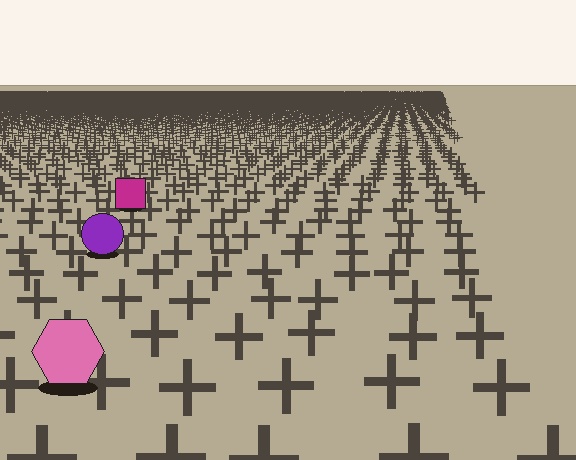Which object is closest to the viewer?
The pink hexagon is closest. The texture marks near it are larger and more spread out.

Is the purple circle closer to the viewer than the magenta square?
Yes. The purple circle is closer — you can tell from the texture gradient: the ground texture is coarser near it.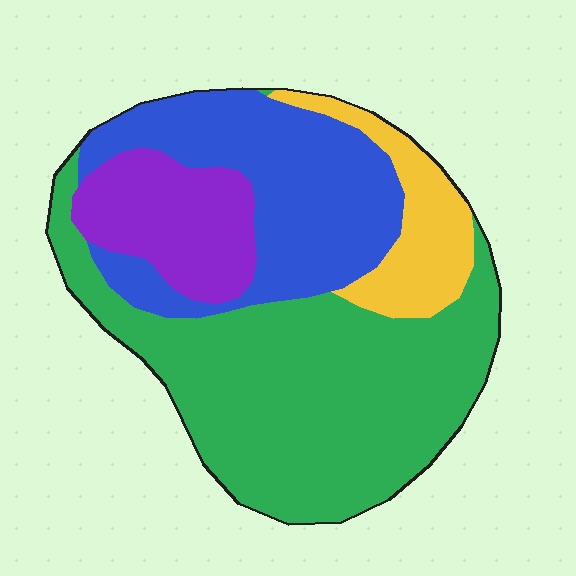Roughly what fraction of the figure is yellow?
Yellow takes up about one tenth (1/10) of the figure.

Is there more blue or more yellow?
Blue.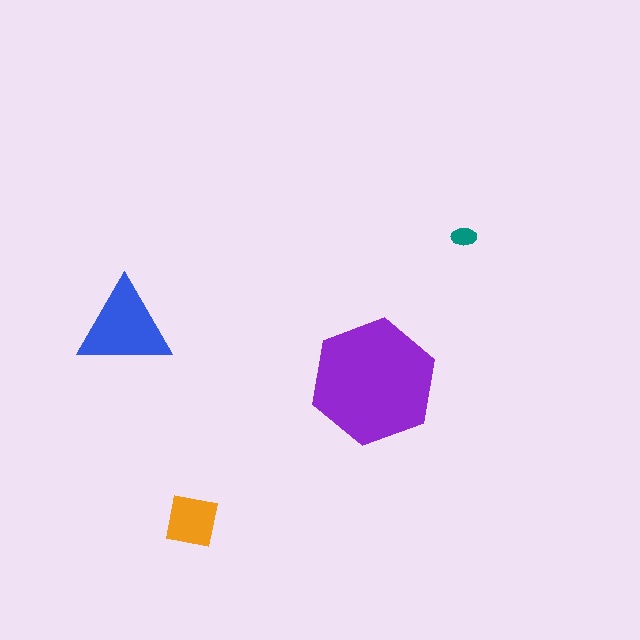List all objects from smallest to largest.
The teal ellipse, the orange square, the blue triangle, the purple hexagon.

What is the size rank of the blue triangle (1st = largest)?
2nd.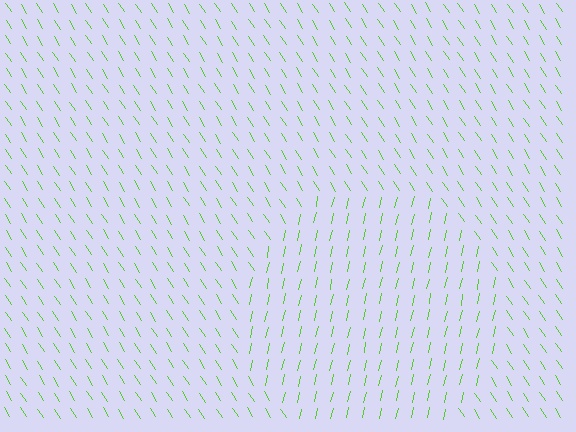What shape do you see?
I see a circle.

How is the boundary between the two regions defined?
The boundary is defined purely by a change in line orientation (approximately 45 degrees difference). All lines are the same color and thickness.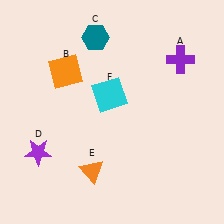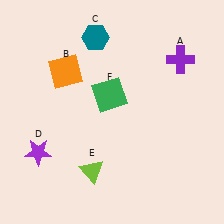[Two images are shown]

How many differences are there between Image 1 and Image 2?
There are 2 differences between the two images.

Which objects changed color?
E changed from orange to lime. F changed from cyan to green.